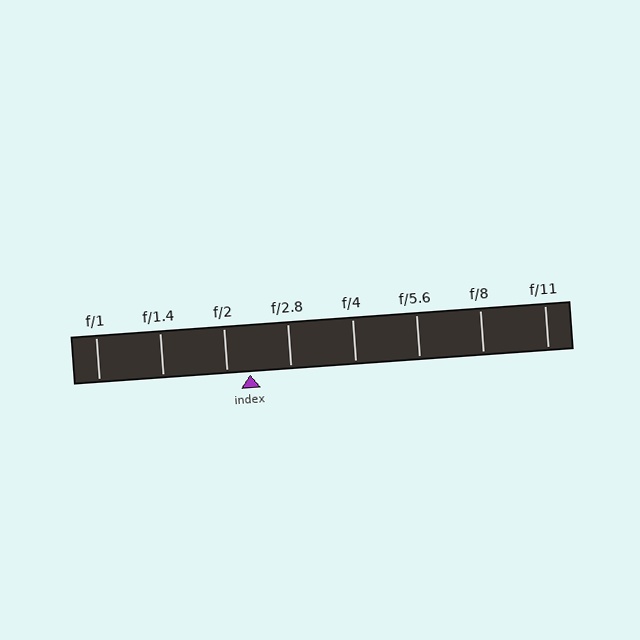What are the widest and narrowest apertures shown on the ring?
The widest aperture shown is f/1 and the narrowest is f/11.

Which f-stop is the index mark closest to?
The index mark is closest to f/2.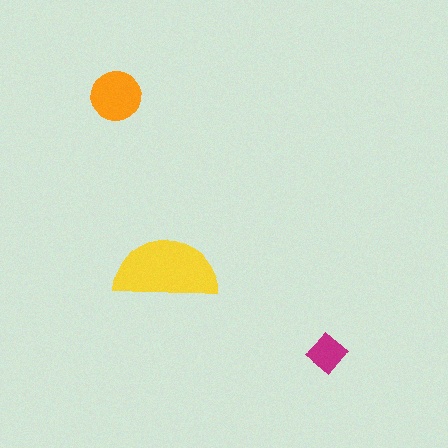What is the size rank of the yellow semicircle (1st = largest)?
1st.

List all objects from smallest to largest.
The magenta diamond, the orange circle, the yellow semicircle.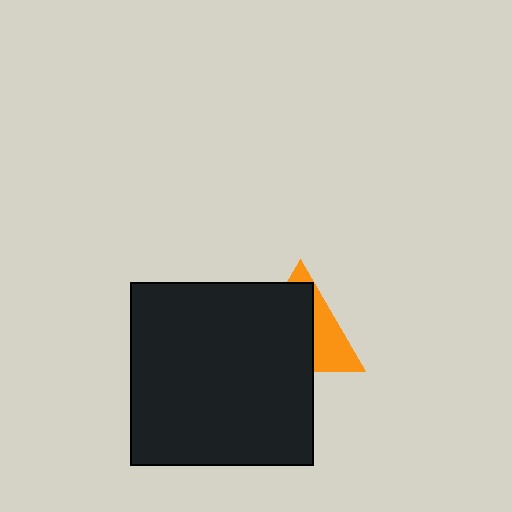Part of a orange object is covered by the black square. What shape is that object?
It is a triangle.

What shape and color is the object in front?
The object in front is a black square.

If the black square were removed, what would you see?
You would see the complete orange triangle.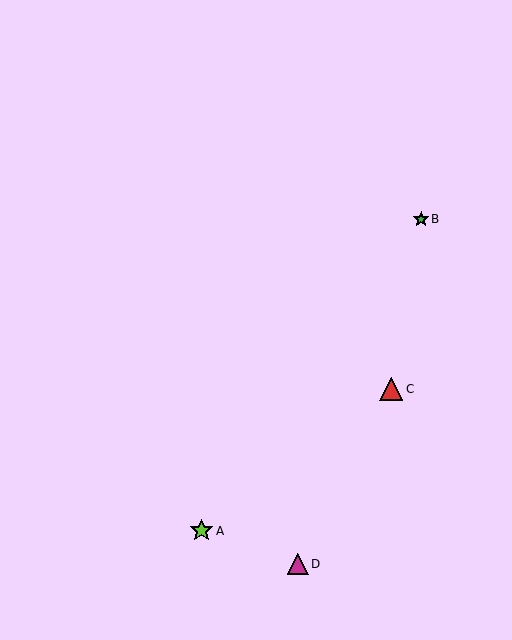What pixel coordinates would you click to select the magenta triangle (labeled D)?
Click at (298, 564) to select the magenta triangle D.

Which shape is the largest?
The red triangle (labeled C) is the largest.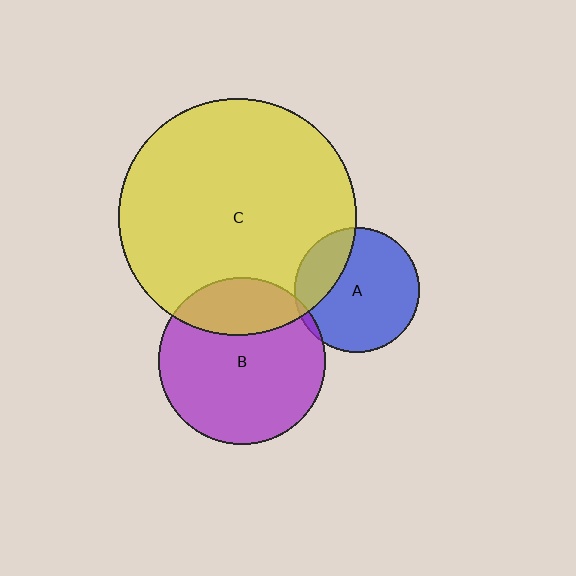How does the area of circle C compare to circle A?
Approximately 3.6 times.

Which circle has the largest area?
Circle C (yellow).